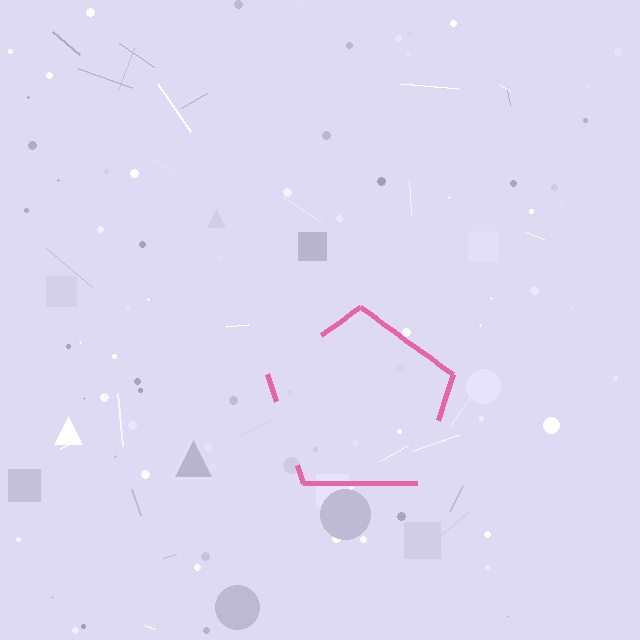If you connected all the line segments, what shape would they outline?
They would outline a pentagon.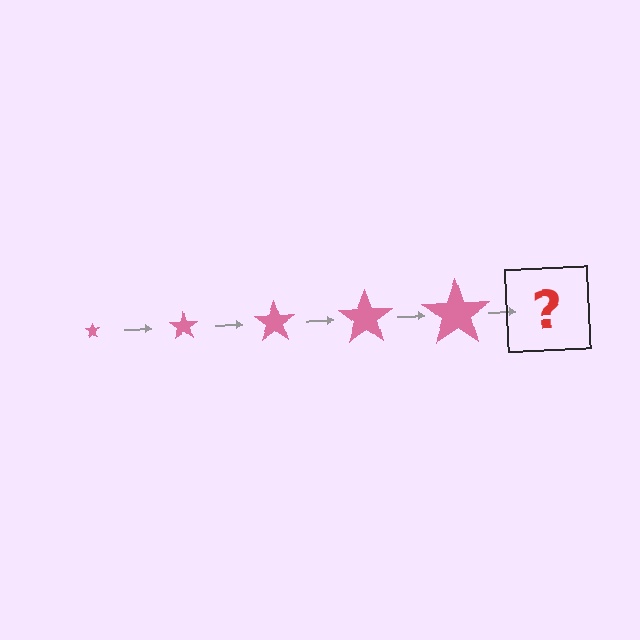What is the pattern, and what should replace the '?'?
The pattern is that the star gets progressively larger each step. The '?' should be a pink star, larger than the previous one.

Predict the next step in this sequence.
The next step is a pink star, larger than the previous one.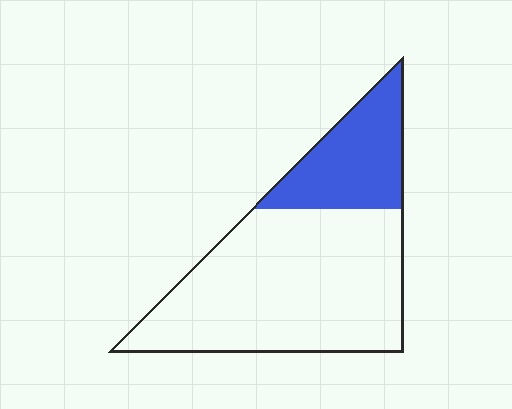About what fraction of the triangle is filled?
About one quarter (1/4).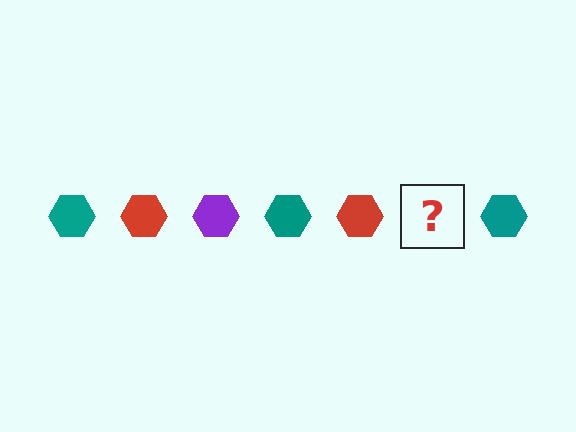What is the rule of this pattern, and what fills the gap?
The rule is that the pattern cycles through teal, red, purple hexagons. The gap should be filled with a purple hexagon.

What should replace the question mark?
The question mark should be replaced with a purple hexagon.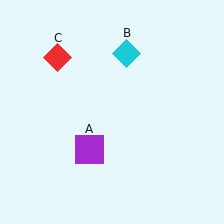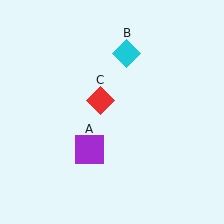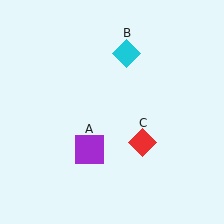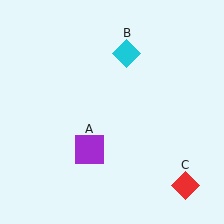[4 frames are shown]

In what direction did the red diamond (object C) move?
The red diamond (object C) moved down and to the right.